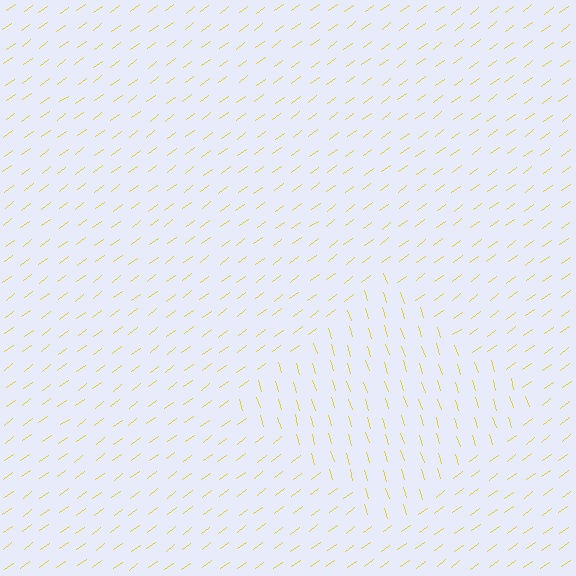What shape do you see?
I see a diamond.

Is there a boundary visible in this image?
Yes, there is a texture boundary formed by a change in line orientation.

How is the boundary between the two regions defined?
The boundary is defined purely by a change in line orientation (approximately 71 degrees difference). All lines are the same color and thickness.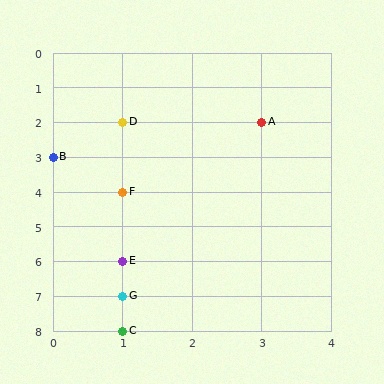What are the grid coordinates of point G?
Point G is at grid coordinates (1, 7).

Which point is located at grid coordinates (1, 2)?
Point D is at (1, 2).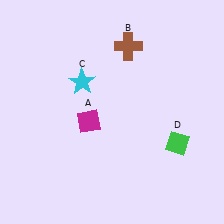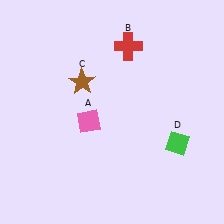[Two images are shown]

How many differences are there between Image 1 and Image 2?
There are 3 differences between the two images.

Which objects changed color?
A changed from magenta to pink. B changed from brown to red. C changed from cyan to brown.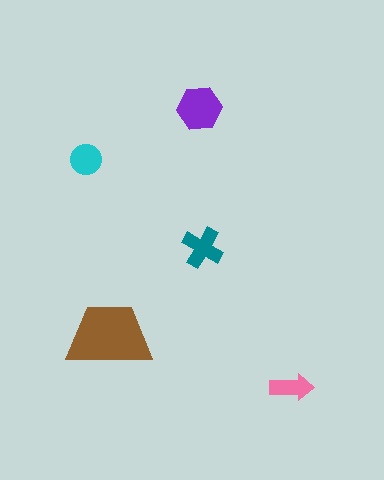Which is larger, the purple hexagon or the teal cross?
The purple hexagon.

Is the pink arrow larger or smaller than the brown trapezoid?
Smaller.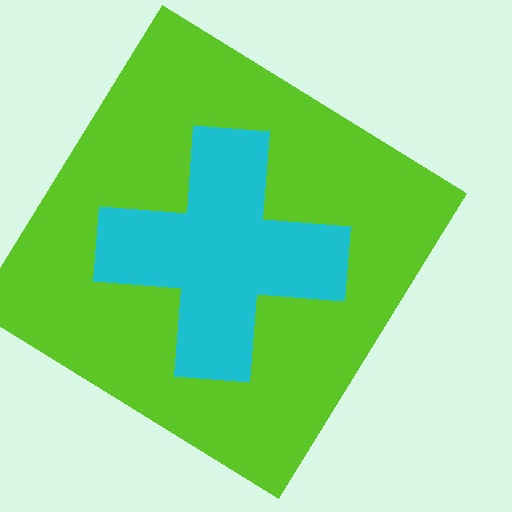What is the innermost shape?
The cyan cross.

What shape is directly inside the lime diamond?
The cyan cross.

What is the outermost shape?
The lime diamond.